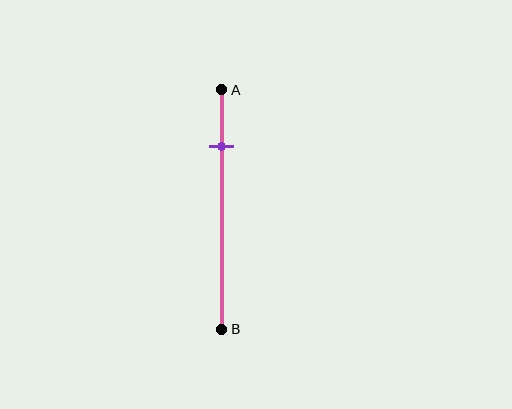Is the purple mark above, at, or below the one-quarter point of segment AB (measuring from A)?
The purple mark is approximately at the one-quarter point of segment AB.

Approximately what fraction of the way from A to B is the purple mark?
The purple mark is approximately 25% of the way from A to B.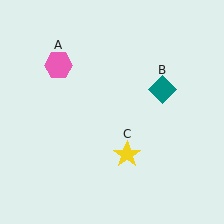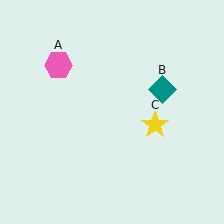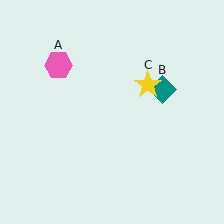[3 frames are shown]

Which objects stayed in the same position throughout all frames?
Pink hexagon (object A) and teal diamond (object B) remained stationary.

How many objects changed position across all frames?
1 object changed position: yellow star (object C).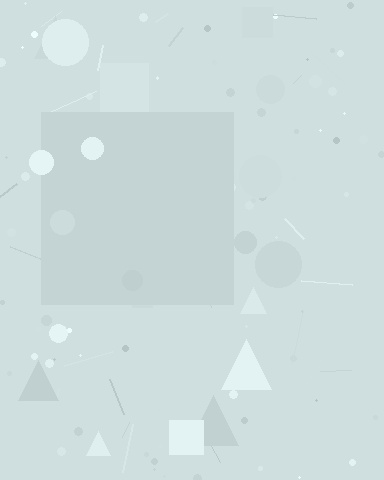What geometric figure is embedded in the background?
A square is embedded in the background.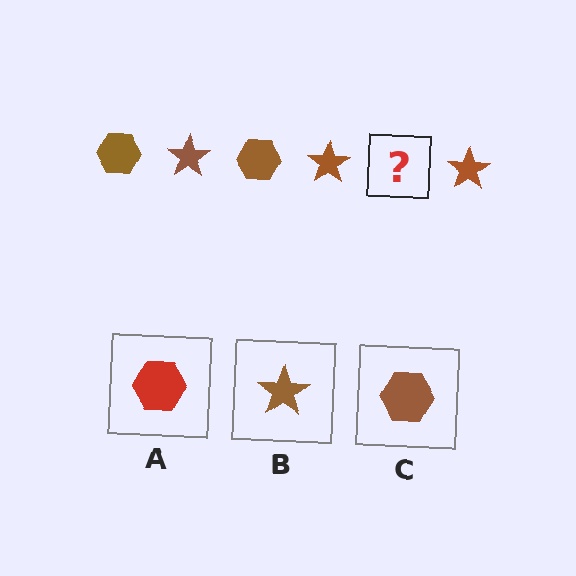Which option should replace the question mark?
Option C.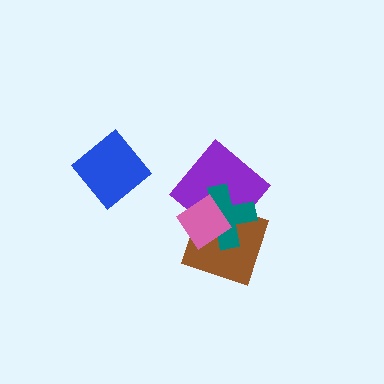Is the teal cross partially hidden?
Yes, it is partially covered by another shape.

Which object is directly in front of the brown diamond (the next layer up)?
The teal cross is directly in front of the brown diamond.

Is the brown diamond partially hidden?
Yes, it is partially covered by another shape.